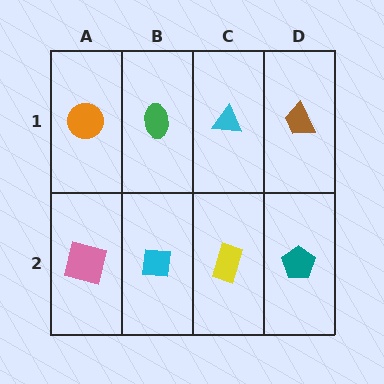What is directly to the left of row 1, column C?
A green ellipse.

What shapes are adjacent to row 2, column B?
A green ellipse (row 1, column B), a pink square (row 2, column A), a yellow rectangle (row 2, column C).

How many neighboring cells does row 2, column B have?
3.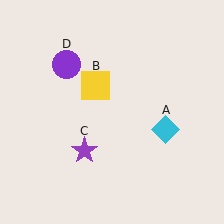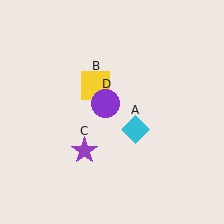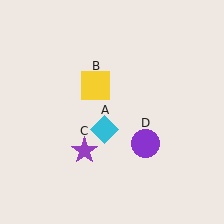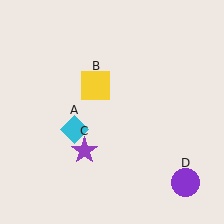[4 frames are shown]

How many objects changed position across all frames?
2 objects changed position: cyan diamond (object A), purple circle (object D).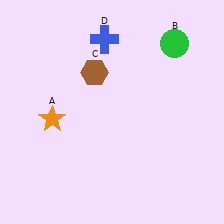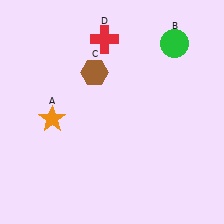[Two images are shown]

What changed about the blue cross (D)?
In Image 1, D is blue. In Image 2, it changed to red.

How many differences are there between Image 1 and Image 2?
There is 1 difference between the two images.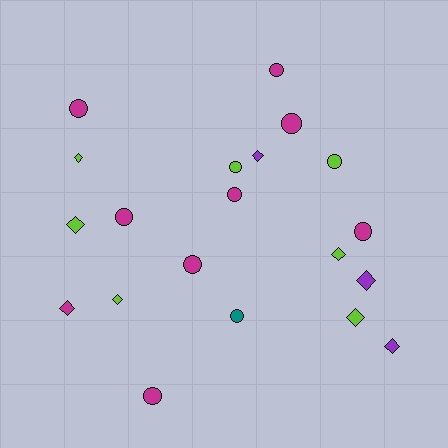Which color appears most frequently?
Magenta, with 9 objects.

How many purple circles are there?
There are no purple circles.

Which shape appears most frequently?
Circle, with 11 objects.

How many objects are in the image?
There are 20 objects.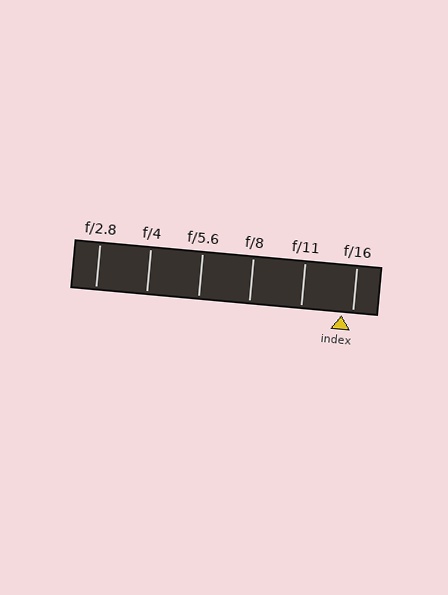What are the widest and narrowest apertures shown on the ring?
The widest aperture shown is f/2.8 and the narrowest is f/16.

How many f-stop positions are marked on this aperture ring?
There are 6 f-stop positions marked.